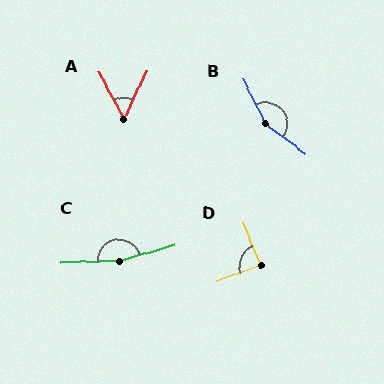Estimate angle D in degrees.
Approximately 88 degrees.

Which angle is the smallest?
A, at approximately 54 degrees.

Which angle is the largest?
C, at approximately 166 degrees.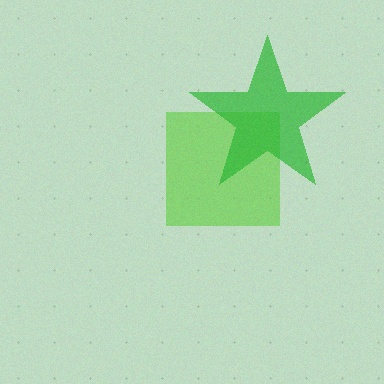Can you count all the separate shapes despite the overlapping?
Yes, there are 2 separate shapes.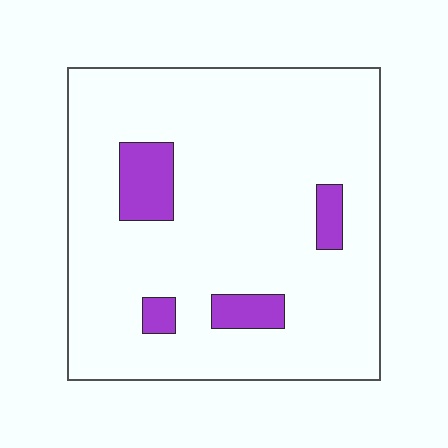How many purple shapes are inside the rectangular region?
4.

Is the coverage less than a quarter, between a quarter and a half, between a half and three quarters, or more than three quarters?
Less than a quarter.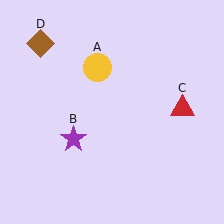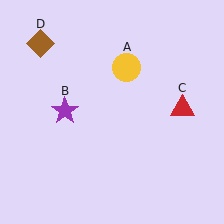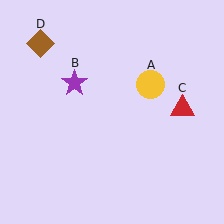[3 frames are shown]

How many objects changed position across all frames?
2 objects changed position: yellow circle (object A), purple star (object B).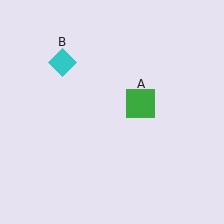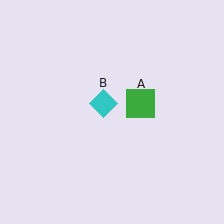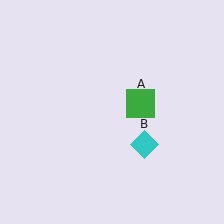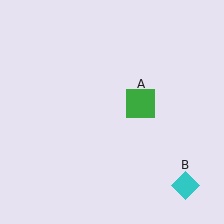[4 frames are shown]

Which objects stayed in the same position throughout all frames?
Green square (object A) remained stationary.